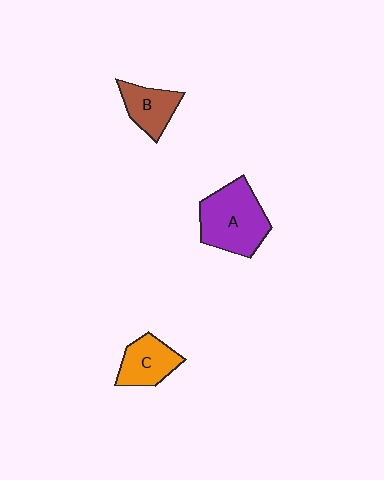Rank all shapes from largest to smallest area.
From largest to smallest: A (purple), C (orange), B (brown).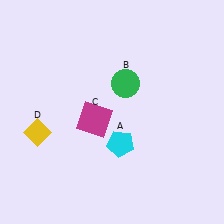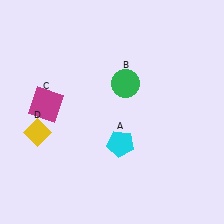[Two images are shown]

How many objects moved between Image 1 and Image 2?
1 object moved between the two images.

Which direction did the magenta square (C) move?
The magenta square (C) moved left.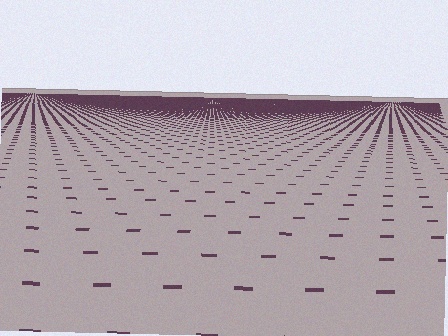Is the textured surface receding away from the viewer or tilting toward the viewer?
The surface is receding away from the viewer. Texture elements get smaller and denser toward the top.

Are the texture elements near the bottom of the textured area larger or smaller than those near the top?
Larger. Near the bottom, elements are closer to the viewer and appear at a bigger on-screen size.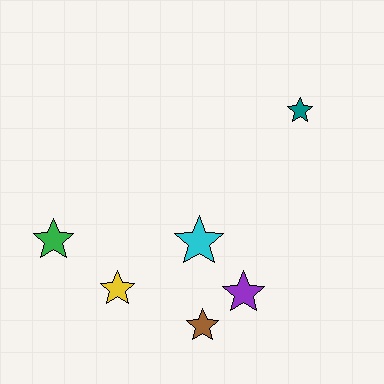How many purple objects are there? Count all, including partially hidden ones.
There is 1 purple object.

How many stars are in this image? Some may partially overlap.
There are 6 stars.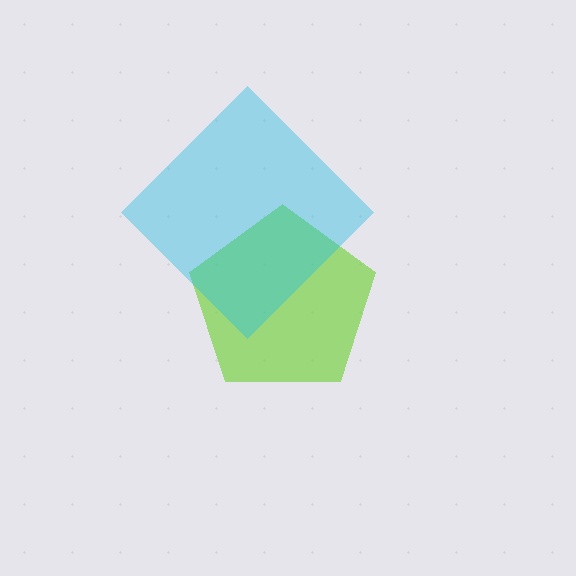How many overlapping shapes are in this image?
There are 2 overlapping shapes in the image.